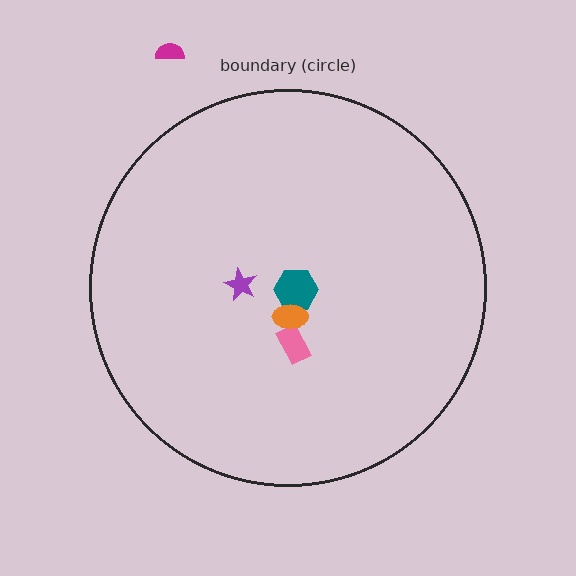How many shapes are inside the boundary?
4 inside, 1 outside.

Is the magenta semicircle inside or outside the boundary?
Outside.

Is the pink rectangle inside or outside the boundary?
Inside.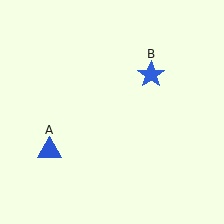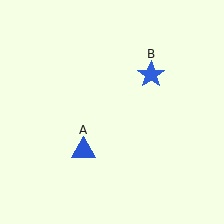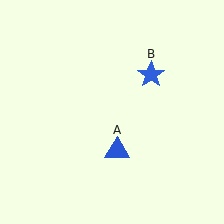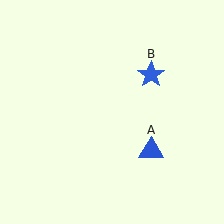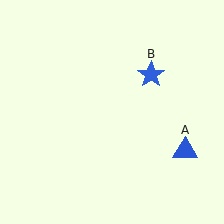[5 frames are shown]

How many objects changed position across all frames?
1 object changed position: blue triangle (object A).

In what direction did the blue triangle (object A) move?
The blue triangle (object A) moved right.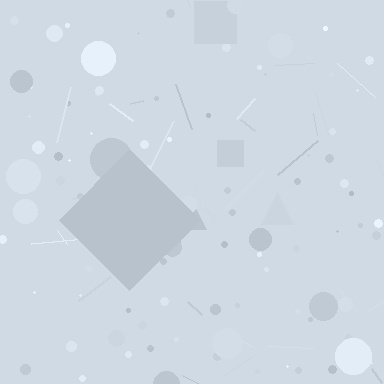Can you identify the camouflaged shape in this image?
The camouflaged shape is a diamond.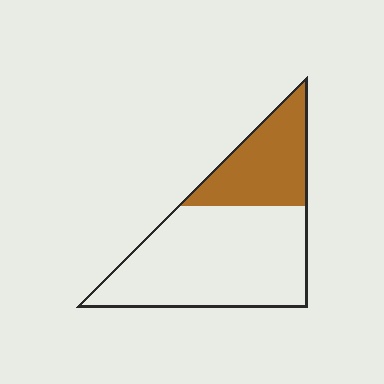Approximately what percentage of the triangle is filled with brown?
Approximately 30%.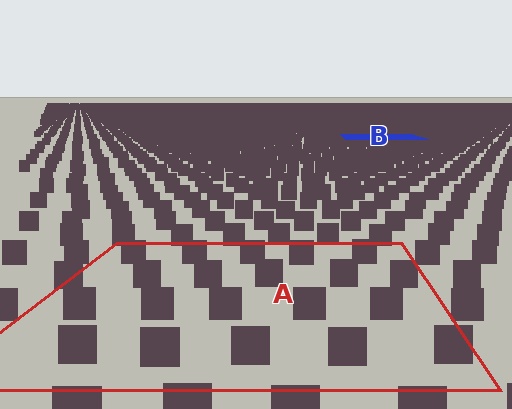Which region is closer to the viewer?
Region A is closer. The texture elements there are larger and more spread out.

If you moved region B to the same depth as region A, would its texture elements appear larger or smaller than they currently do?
They would appear larger. At a closer depth, the same texture elements are projected at a bigger on-screen size.